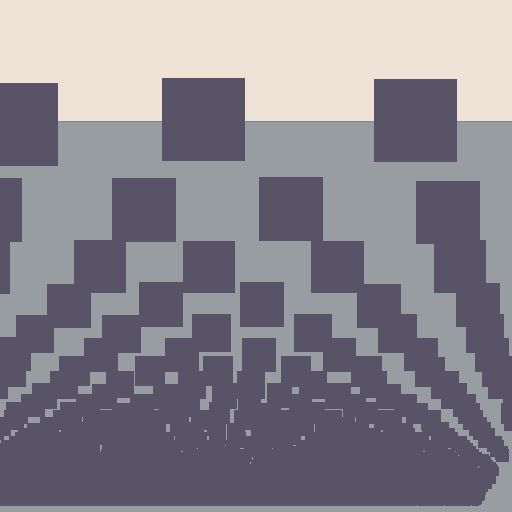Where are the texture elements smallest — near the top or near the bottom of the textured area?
Near the bottom.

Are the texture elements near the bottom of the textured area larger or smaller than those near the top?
Smaller. The gradient is inverted — elements near the bottom are smaller and denser.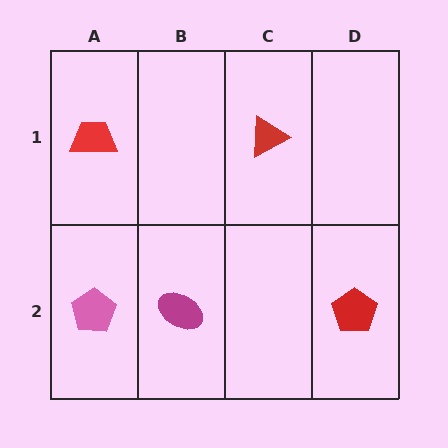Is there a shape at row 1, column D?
No, that cell is empty.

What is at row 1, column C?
A red triangle.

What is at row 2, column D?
A red pentagon.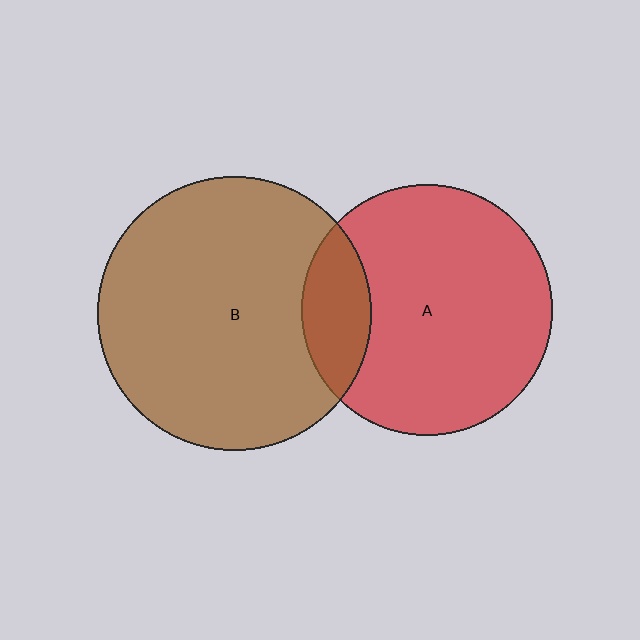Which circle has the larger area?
Circle B (brown).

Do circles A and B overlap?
Yes.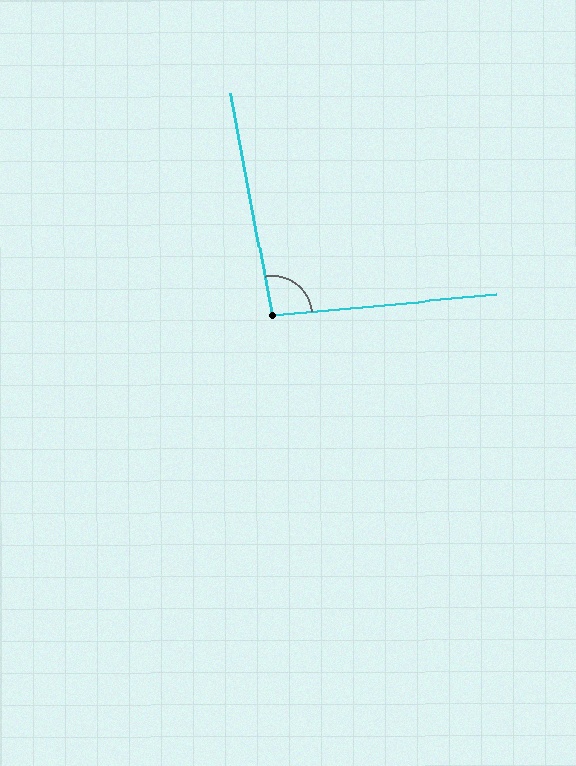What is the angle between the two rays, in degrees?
Approximately 96 degrees.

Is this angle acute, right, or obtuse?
It is obtuse.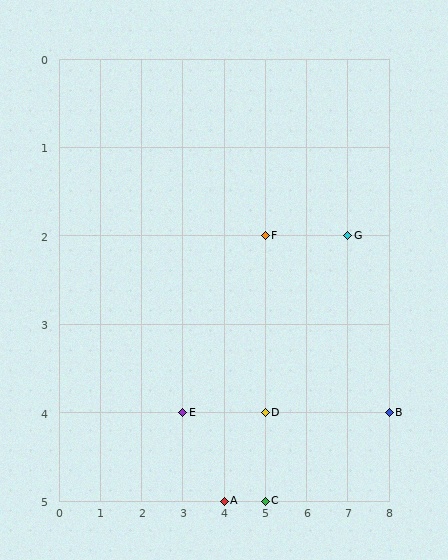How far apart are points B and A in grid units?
Points B and A are 4 columns and 1 row apart (about 4.1 grid units diagonally).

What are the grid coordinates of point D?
Point D is at grid coordinates (5, 4).